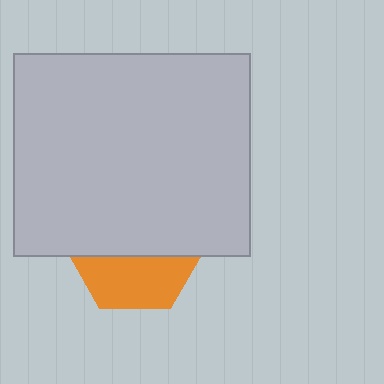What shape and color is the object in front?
The object in front is a light gray rectangle.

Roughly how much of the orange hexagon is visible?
A small part of it is visible (roughly 39%).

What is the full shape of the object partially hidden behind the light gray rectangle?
The partially hidden object is an orange hexagon.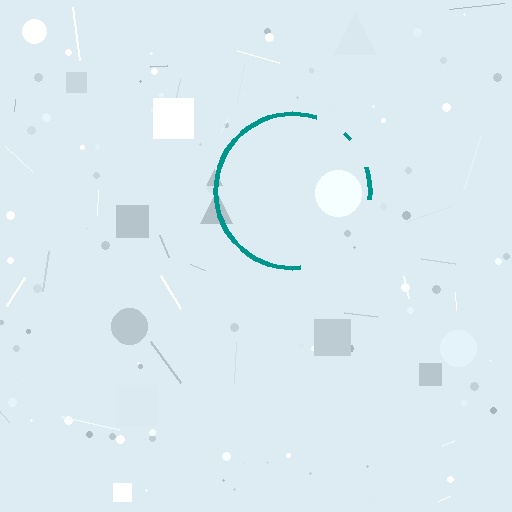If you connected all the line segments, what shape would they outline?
They would outline a circle.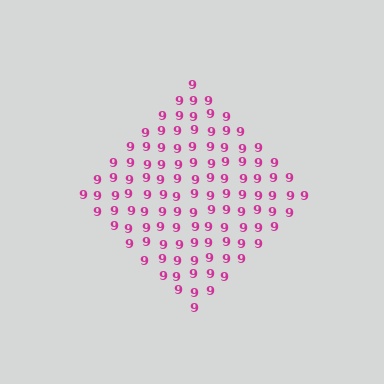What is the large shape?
The large shape is a diamond.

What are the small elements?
The small elements are digit 9's.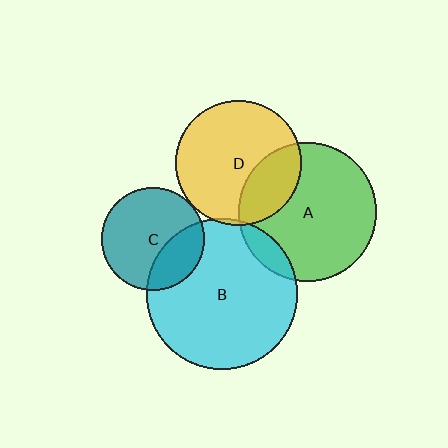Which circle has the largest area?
Circle B (cyan).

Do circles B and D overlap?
Yes.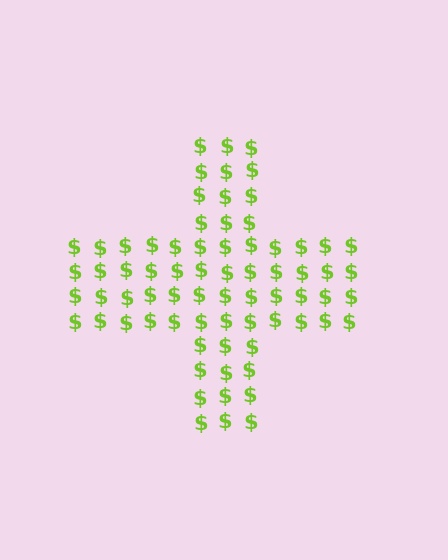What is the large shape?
The large shape is a cross.